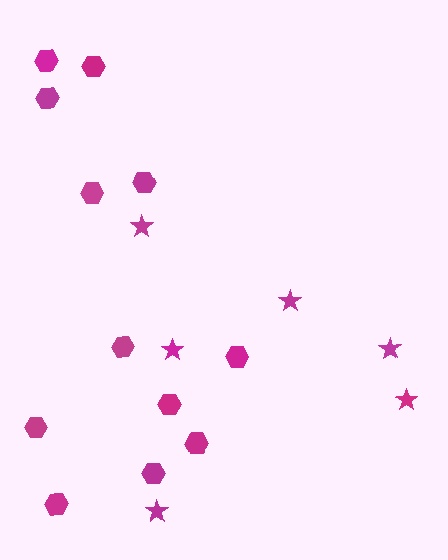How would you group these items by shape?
There are 2 groups: one group of hexagons (12) and one group of stars (6).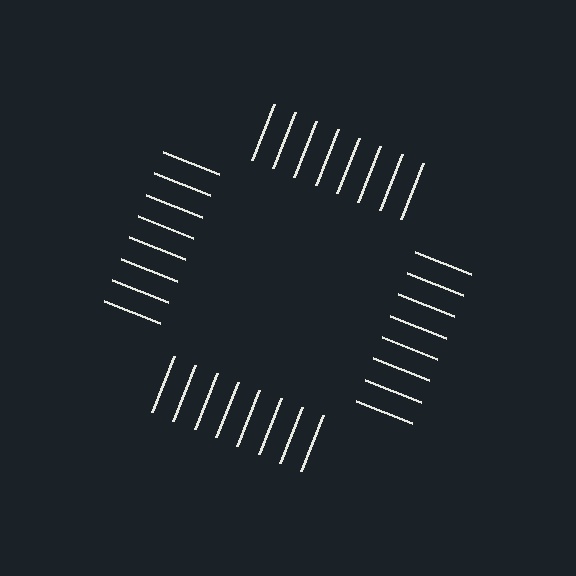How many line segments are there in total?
32 — 8 along each of the 4 edges.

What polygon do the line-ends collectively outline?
An illusory square — the line segments terminate on its edges but no continuous stroke is drawn.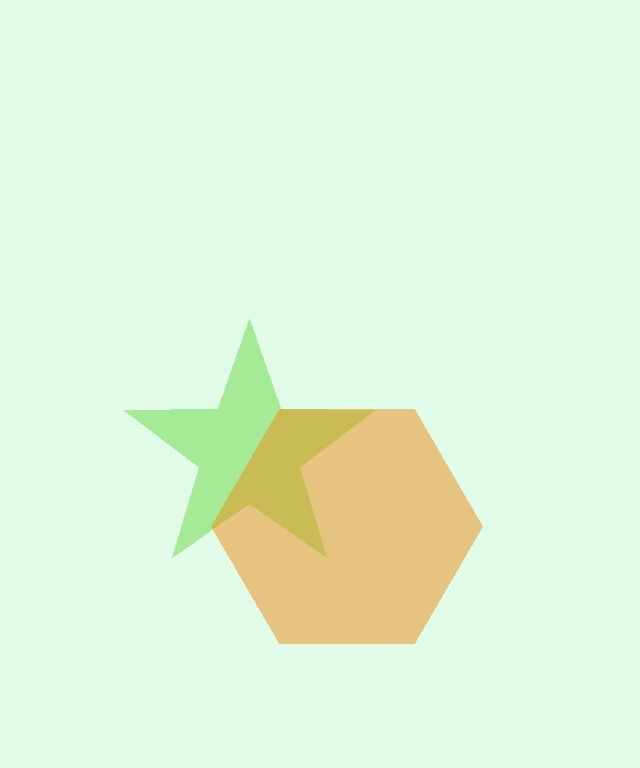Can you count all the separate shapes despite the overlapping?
Yes, there are 2 separate shapes.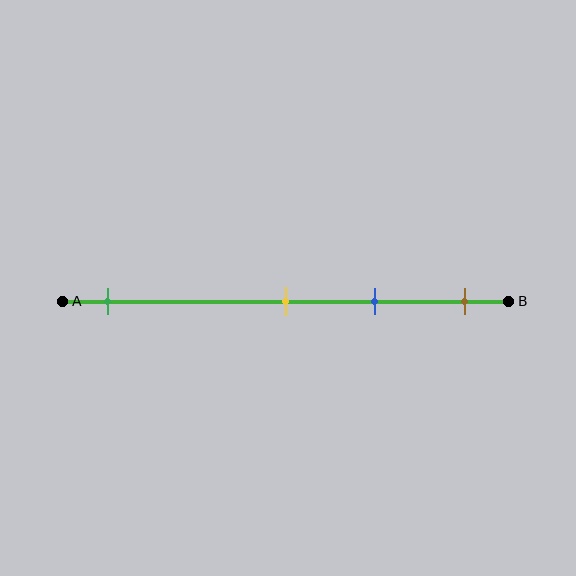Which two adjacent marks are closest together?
The yellow and blue marks are the closest adjacent pair.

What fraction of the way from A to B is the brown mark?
The brown mark is approximately 90% (0.9) of the way from A to B.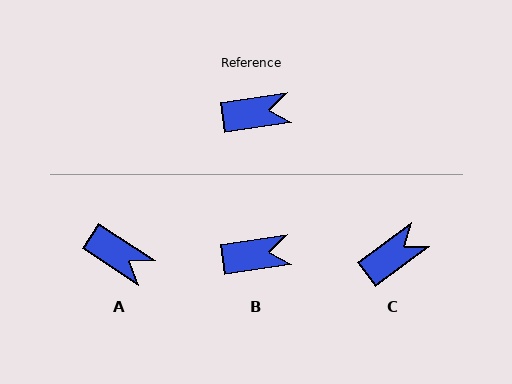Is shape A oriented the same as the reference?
No, it is off by about 41 degrees.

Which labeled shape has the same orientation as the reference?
B.